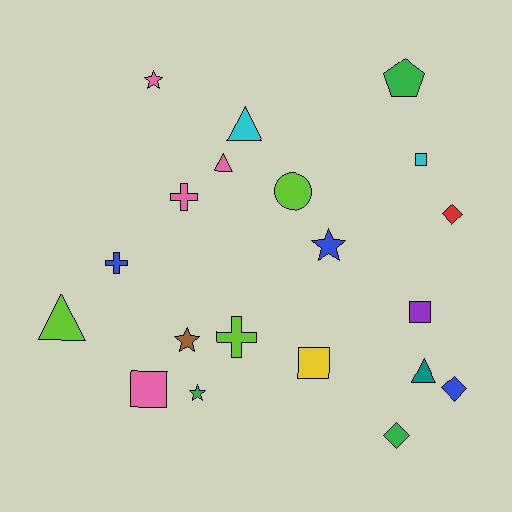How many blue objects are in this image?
There are 3 blue objects.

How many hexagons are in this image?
There are no hexagons.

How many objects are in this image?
There are 20 objects.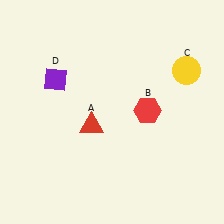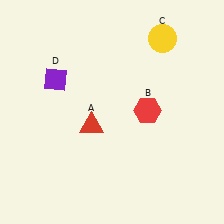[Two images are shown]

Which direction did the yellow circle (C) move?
The yellow circle (C) moved up.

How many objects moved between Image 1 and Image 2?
1 object moved between the two images.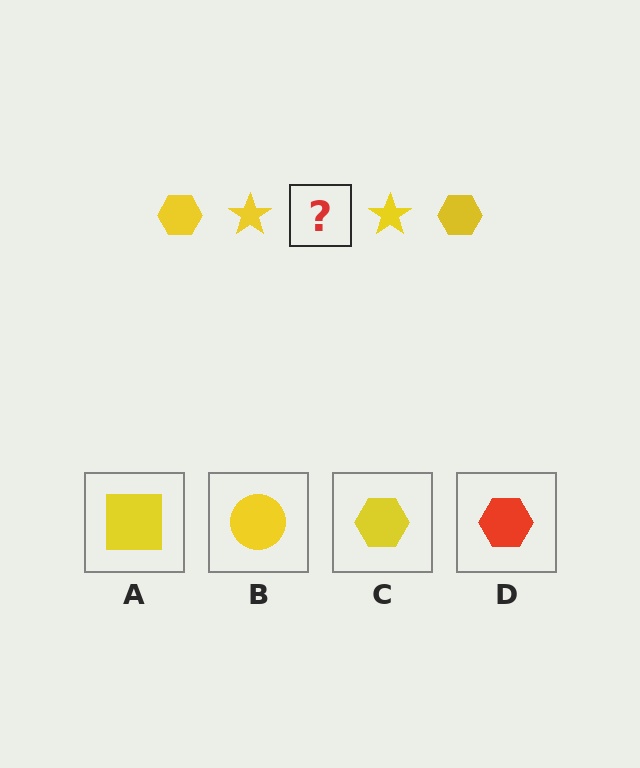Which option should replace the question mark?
Option C.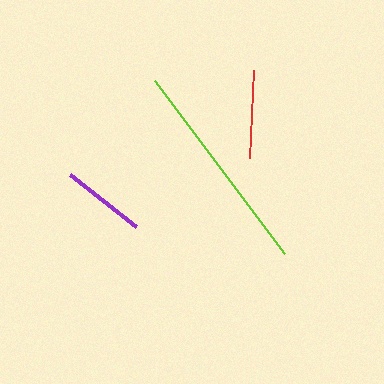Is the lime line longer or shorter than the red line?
The lime line is longer than the red line.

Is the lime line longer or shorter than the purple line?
The lime line is longer than the purple line.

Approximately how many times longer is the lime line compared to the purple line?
The lime line is approximately 2.6 times the length of the purple line.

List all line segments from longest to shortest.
From longest to shortest: lime, red, purple.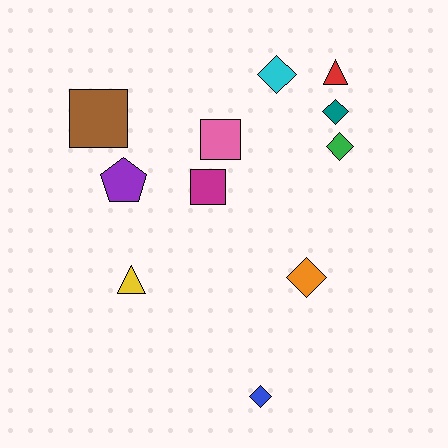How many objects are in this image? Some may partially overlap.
There are 11 objects.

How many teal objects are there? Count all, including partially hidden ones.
There is 1 teal object.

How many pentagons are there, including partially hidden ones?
There is 1 pentagon.